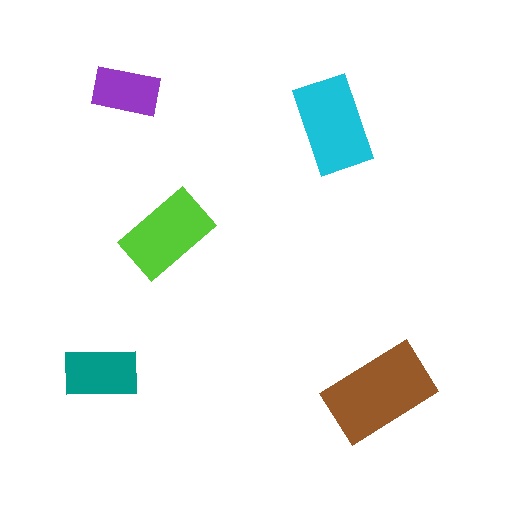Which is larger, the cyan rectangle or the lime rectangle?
The cyan one.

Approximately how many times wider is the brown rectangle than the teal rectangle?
About 1.5 times wider.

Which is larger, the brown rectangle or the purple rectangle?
The brown one.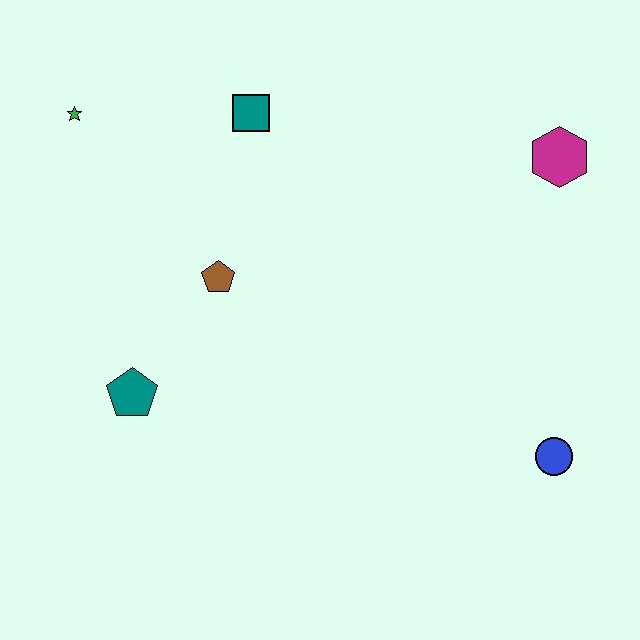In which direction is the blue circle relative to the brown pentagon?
The blue circle is to the right of the brown pentagon.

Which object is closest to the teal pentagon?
The brown pentagon is closest to the teal pentagon.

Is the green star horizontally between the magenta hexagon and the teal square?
No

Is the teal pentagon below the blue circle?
No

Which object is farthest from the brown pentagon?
The blue circle is farthest from the brown pentagon.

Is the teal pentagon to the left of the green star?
No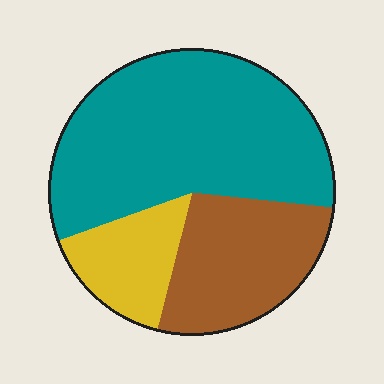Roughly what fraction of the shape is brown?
Brown covers roughly 25% of the shape.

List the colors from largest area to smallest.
From largest to smallest: teal, brown, yellow.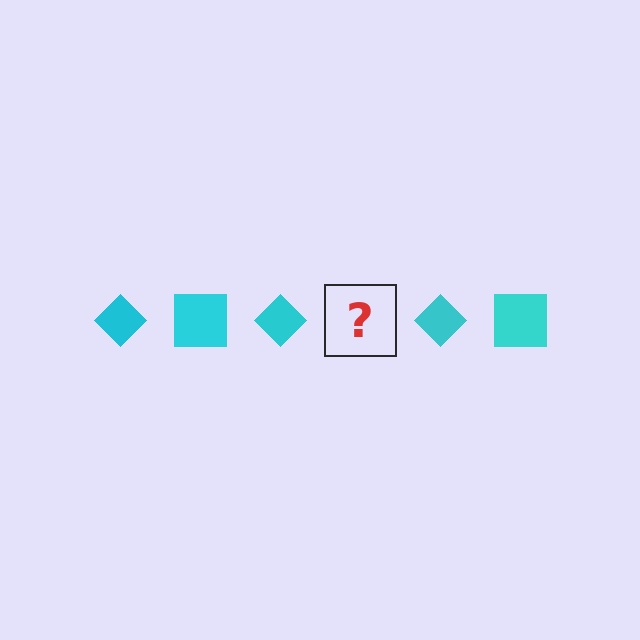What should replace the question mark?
The question mark should be replaced with a cyan square.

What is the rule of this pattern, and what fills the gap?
The rule is that the pattern cycles through diamond, square shapes in cyan. The gap should be filled with a cyan square.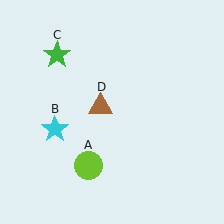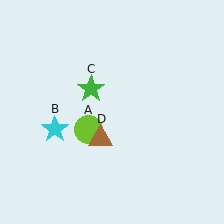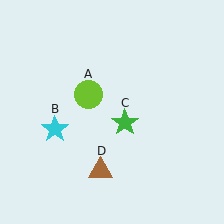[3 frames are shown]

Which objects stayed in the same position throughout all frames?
Cyan star (object B) remained stationary.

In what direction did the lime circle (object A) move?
The lime circle (object A) moved up.